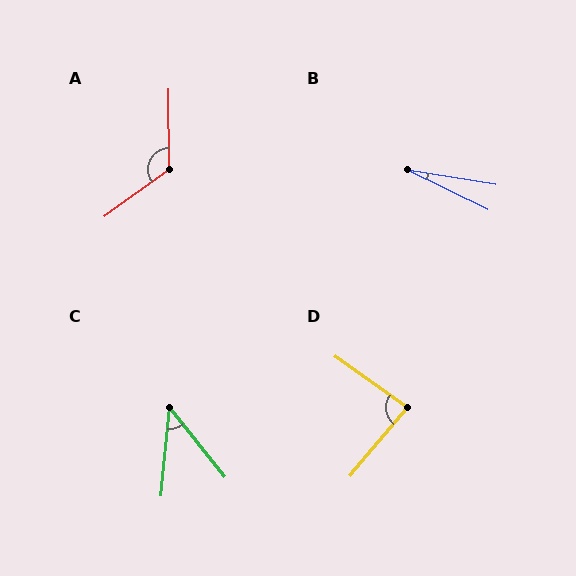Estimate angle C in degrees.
Approximately 44 degrees.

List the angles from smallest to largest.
B (17°), C (44°), D (86°), A (126°).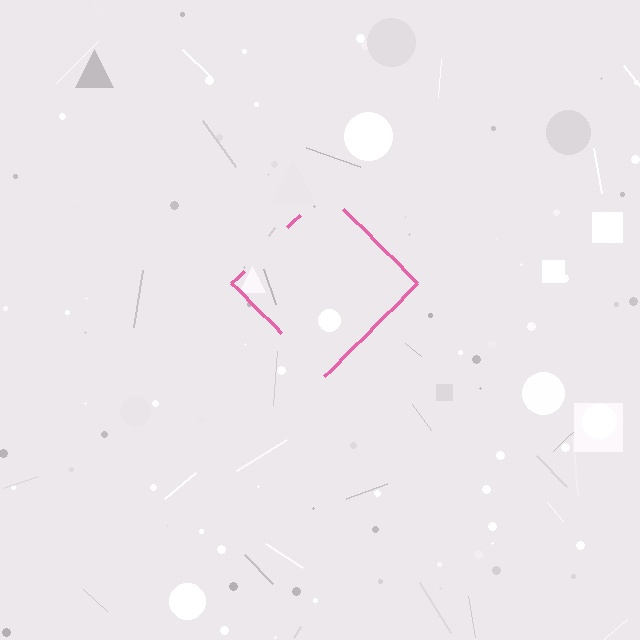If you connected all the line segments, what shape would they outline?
They would outline a diamond.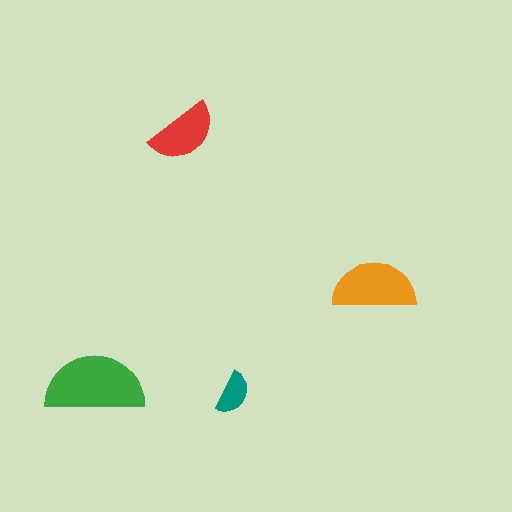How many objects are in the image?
There are 4 objects in the image.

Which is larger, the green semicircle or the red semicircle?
The green one.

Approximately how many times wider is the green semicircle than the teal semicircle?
About 2.5 times wider.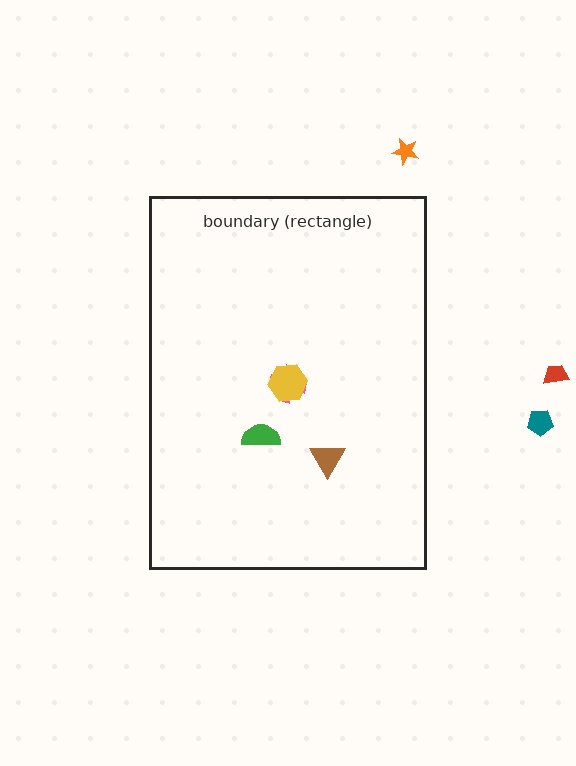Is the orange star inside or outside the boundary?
Outside.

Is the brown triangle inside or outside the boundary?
Inside.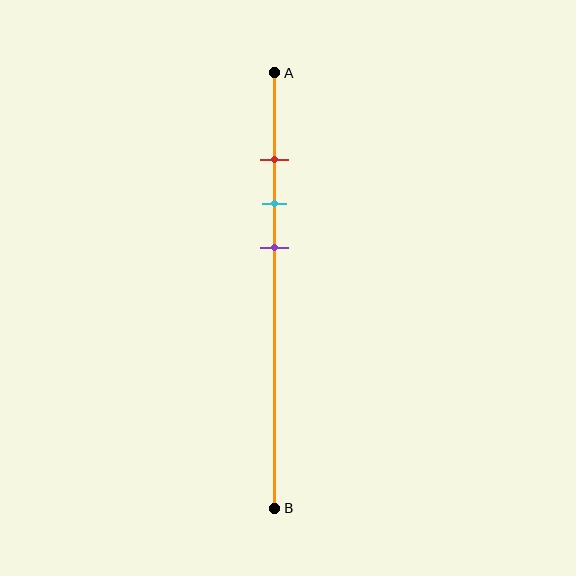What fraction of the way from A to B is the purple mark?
The purple mark is approximately 40% (0.4) of the way from A to B.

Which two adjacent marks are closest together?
The red and cyan marks are the closest adjacent pair.